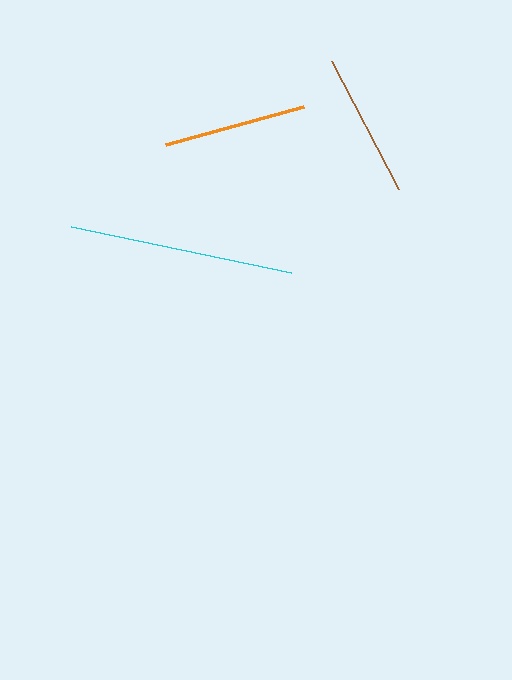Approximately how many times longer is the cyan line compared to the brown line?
The cyan line is approximately 1.6 times the length of the brown line.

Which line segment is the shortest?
The orange line is the shortest at approximately 143 pixels.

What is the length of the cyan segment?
The cyan segment is approximately 225 pixels long.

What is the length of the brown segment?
The brown segment is approximately 145 pixels long.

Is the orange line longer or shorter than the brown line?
The brown line is longer than the orange line.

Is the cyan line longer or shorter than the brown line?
The cyan line is longer than the brown line.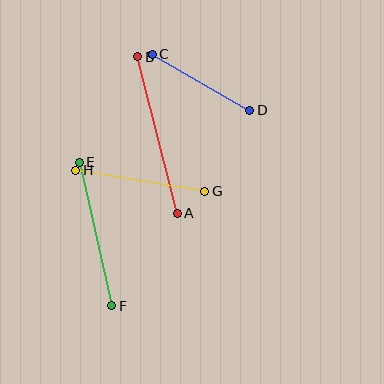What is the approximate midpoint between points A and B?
The midpoint is at approximately (157, 135) pixels.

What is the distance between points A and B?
The distance is approximately 162 pixels.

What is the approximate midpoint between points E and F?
The midpoint is at approximately (95, 234) pixels.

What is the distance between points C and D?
The distance is approximately 112 pixels.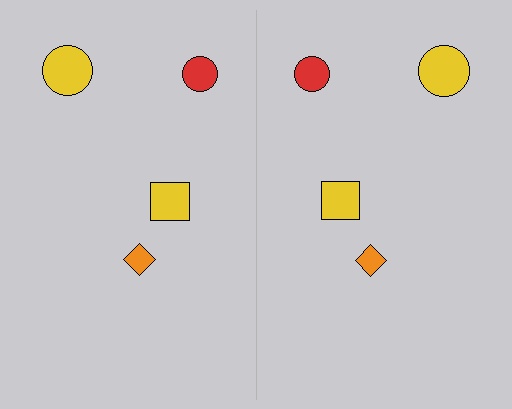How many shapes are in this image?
There are 8 shapes in this image.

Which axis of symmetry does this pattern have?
The pattern has a vertical axis of symmetry running through the center of the image.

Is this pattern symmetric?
Yes, this pattern has bilateral (reflection) symmetry.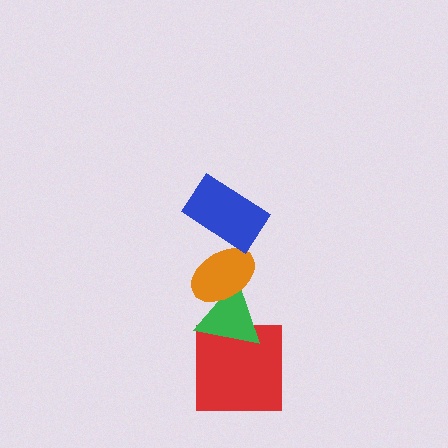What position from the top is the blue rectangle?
The blue rectangle is 1st from the top.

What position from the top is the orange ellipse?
The orange ellipse is 2nd from the top.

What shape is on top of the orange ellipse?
The blue rectangle is on top of the orange ellipse.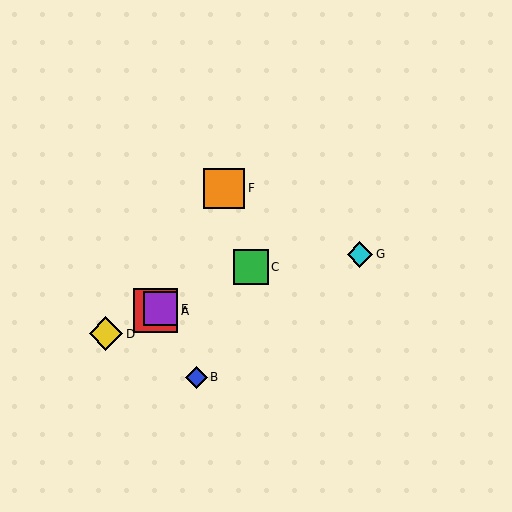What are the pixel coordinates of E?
Object E is at (160, 309).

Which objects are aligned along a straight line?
Objects A, C, D, E are aligned along a straight line.